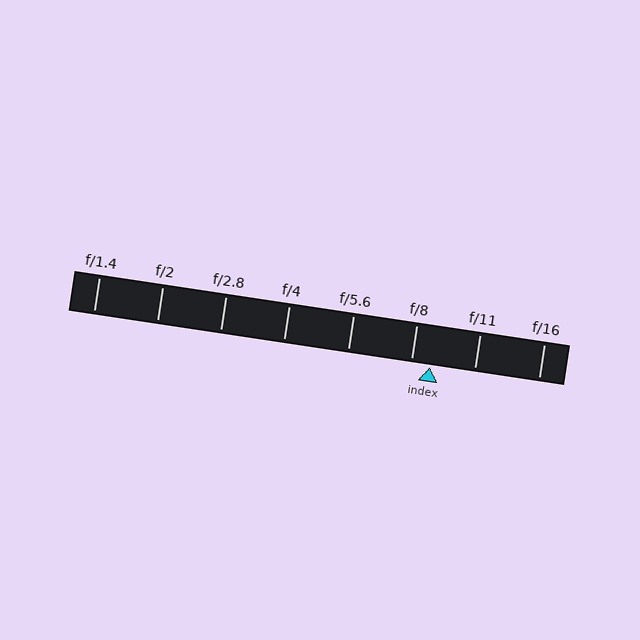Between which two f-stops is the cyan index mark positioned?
The index mark is between f/8 and f/11.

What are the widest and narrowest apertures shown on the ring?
The widest aperture shown is f/1.4 and the narrowest is f/16.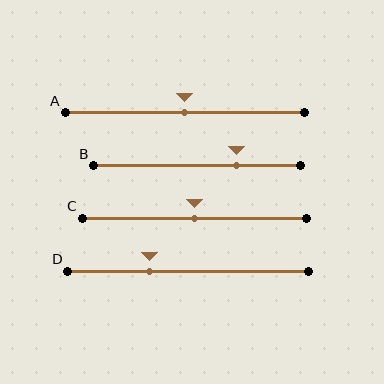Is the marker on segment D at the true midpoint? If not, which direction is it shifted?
No, the marker on segment D is shifted to the left by about 16% of the segment length.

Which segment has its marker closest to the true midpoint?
Segment A has its marker closest to the true midpoint.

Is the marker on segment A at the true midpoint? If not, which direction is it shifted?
Yes, the marker on segment A is at the true midpoint.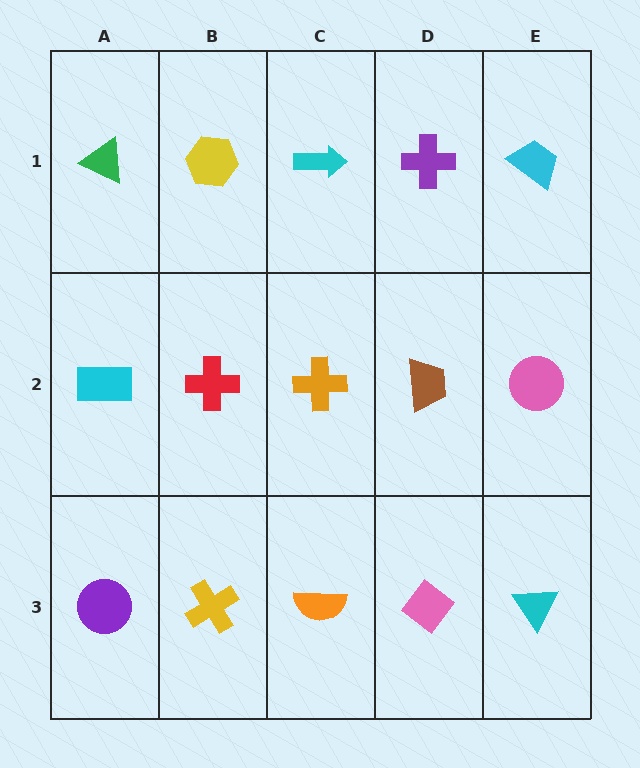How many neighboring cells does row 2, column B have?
4.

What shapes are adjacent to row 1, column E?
A pink circle (row 2, column E), a purple cross (row 1, column D).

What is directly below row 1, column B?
A red cross.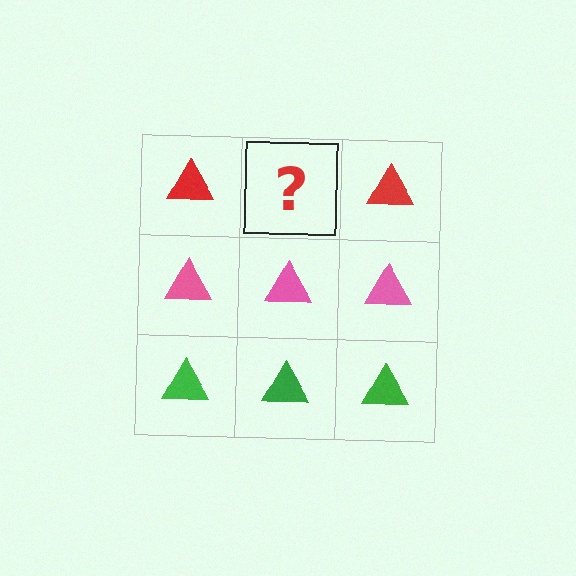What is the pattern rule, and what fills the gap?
The rule is that each row has a consistent color. The gap should be filled with a red triangle.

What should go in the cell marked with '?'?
The missing cell should contain a red triangle.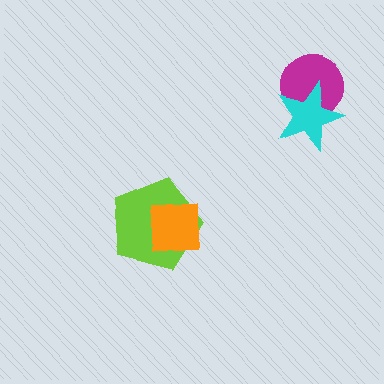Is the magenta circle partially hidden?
Yes, it is partially covered by another shape.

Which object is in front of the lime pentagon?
The orange square is in front of the lime pentagon.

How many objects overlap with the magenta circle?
1 object overlaps with the magenta circle.